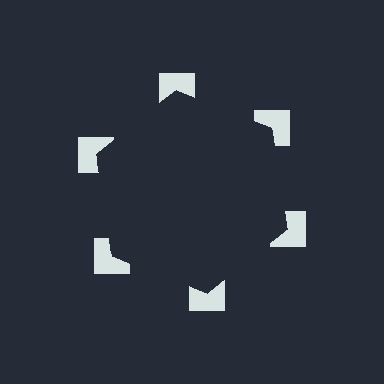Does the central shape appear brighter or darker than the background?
It typically appears slightly darker than the background, even though no actual brightness change is drawn.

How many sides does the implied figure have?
6 sides.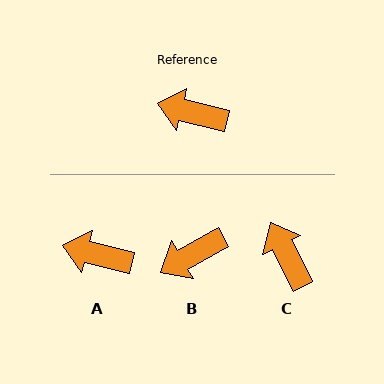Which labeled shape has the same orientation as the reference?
A.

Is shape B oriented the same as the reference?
No, it is off by about 43 degrees.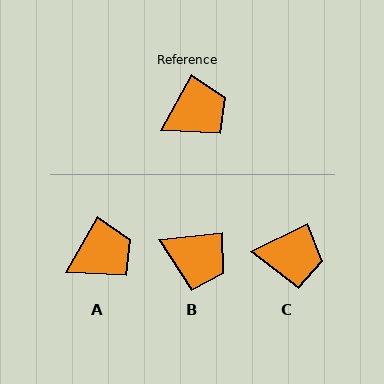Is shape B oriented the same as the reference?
No, it is off by about 54 degrees.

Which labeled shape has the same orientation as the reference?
A.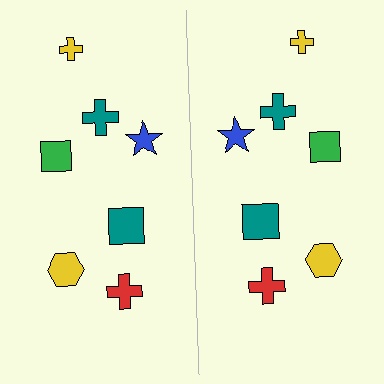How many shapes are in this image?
There are 14 shapes in this image.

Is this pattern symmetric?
Yes, this pattern has bilateral (reflection) symmetry.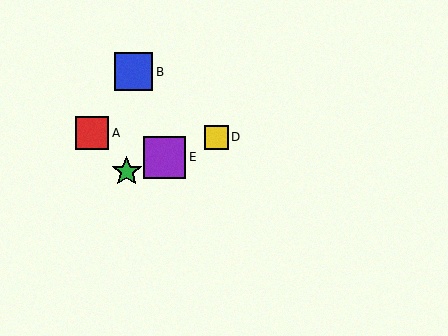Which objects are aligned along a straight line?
Objects C, D, E are aligned along a straight line.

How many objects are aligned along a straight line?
3 objects (C, D, E) are aligned along a straight line.